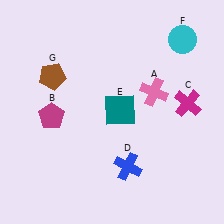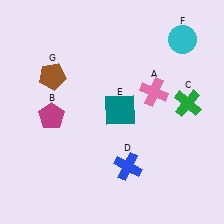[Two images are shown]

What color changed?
The cross (C) changed from magenta in Image 1 to green in Image 2.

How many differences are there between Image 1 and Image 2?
There is 1 difference between the two images.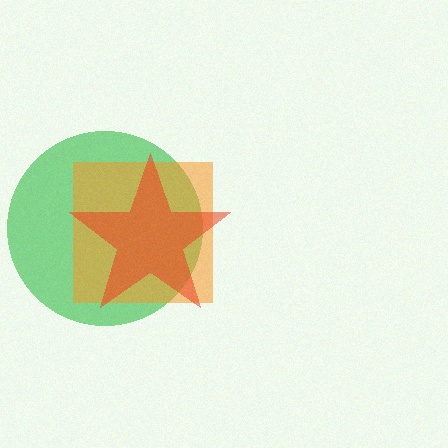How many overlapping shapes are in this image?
There are 3 overlapping shapes in the image.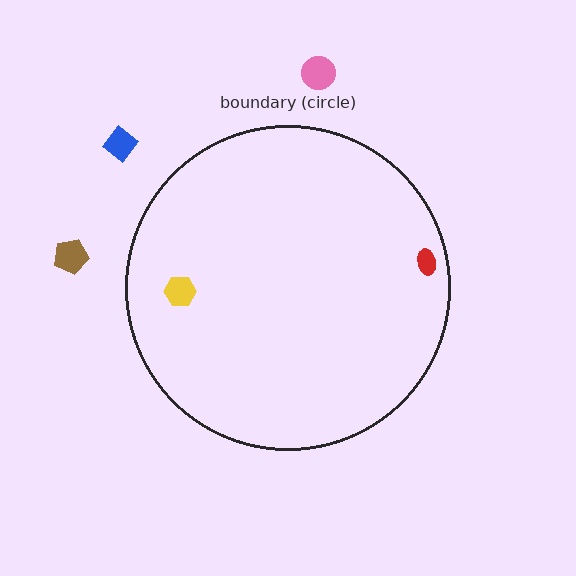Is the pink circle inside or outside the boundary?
Outside.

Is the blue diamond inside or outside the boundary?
Outside.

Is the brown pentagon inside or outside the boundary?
Outside.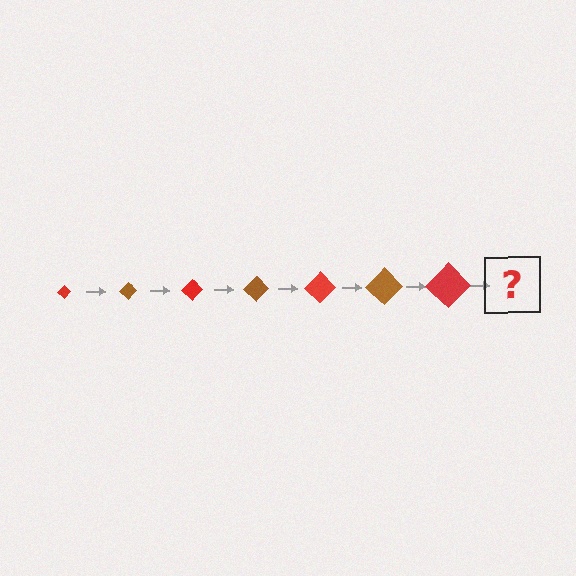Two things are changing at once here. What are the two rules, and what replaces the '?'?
The two rules are that the diamond grows larger each step and the color cycles through red and brown. The '?' should be a brown diamond, larger than the previous one.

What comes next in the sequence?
The next element should be a brown diamond, larger than the previous one.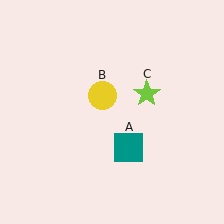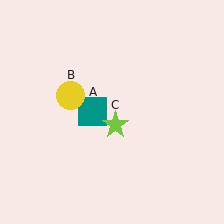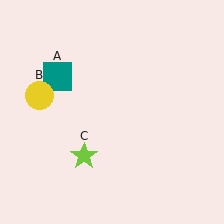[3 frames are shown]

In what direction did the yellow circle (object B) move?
The yellow circle (object B) moved left.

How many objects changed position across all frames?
3 objects changed position: teal square (object A), yellow circle (object B), lime star (object C).